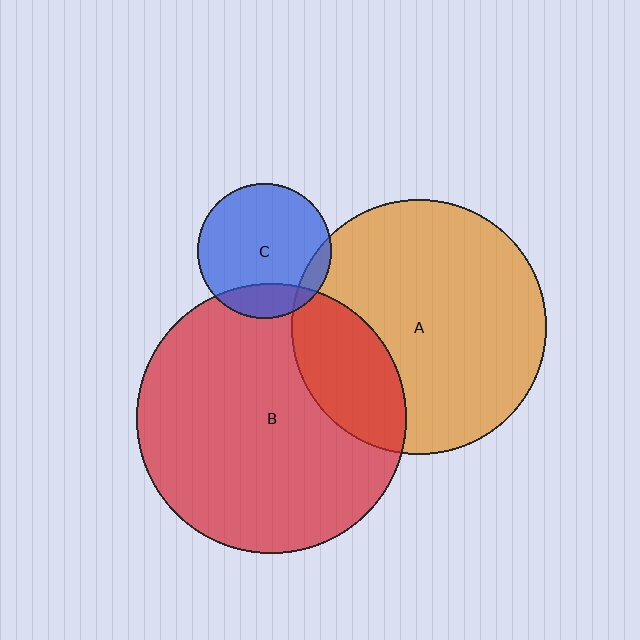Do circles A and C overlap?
Yes.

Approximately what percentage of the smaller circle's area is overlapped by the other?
Approximately 10%.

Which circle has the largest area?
Circle B (red).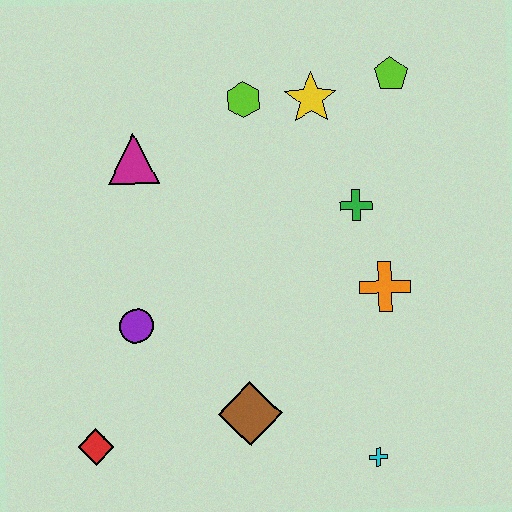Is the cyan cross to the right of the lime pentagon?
No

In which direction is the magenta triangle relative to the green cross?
The magenta triangle is to the left of the green cross.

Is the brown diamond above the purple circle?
No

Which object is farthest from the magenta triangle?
The cyan cross is farthest from the magenta triangle.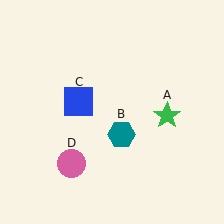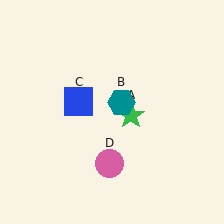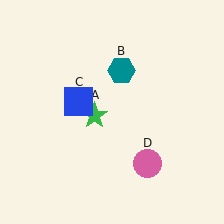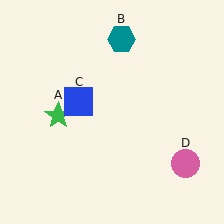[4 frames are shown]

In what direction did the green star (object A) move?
The green star (object A) moved left.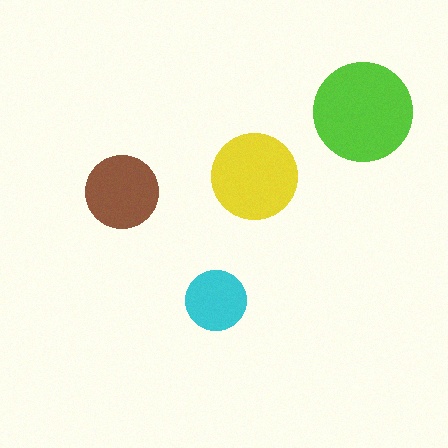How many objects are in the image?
There are 4 objects in the image.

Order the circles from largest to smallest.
the lime one, the yellow one, the brown one, the cyan one.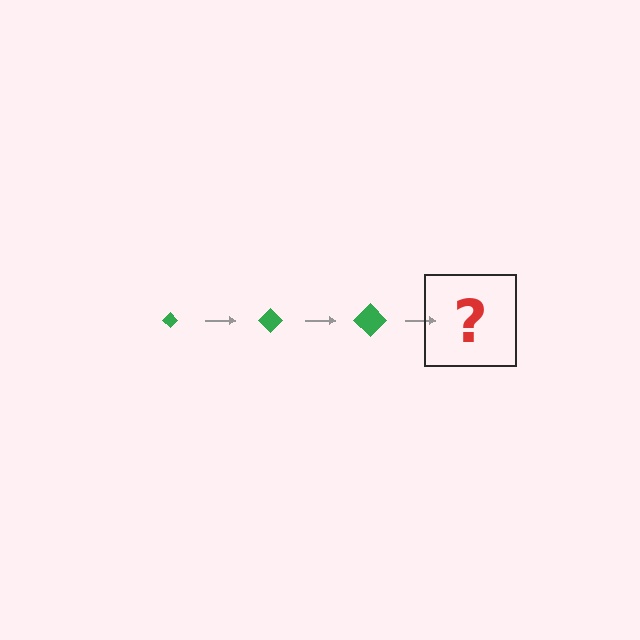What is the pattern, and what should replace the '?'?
The pattern is that the diamond gets progressively larger each step. The '?' should be a green diamond, larger than the previous one.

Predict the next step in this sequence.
The next step is a green diamond, larger than the previous one.